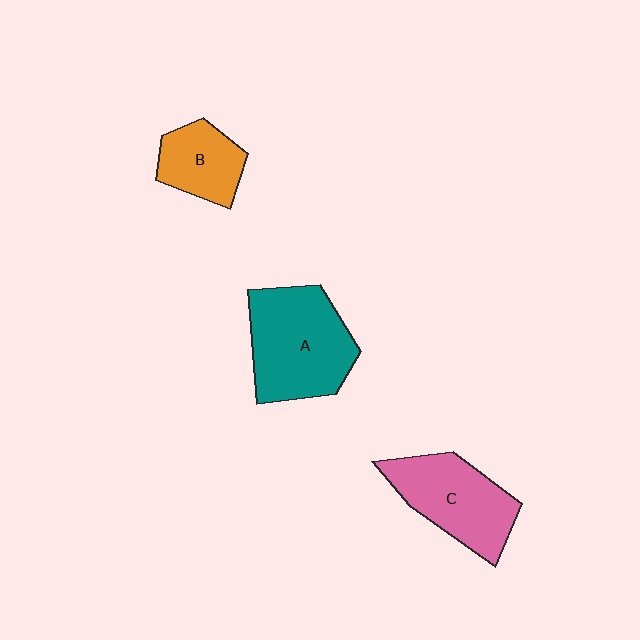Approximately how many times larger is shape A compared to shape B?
Approximately 1.9 times.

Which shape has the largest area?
Shape A (teal).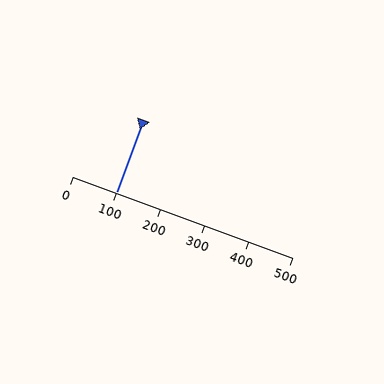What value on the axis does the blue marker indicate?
The marker indicates approximately 100.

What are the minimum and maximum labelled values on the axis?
The axis runs from 0 to 500.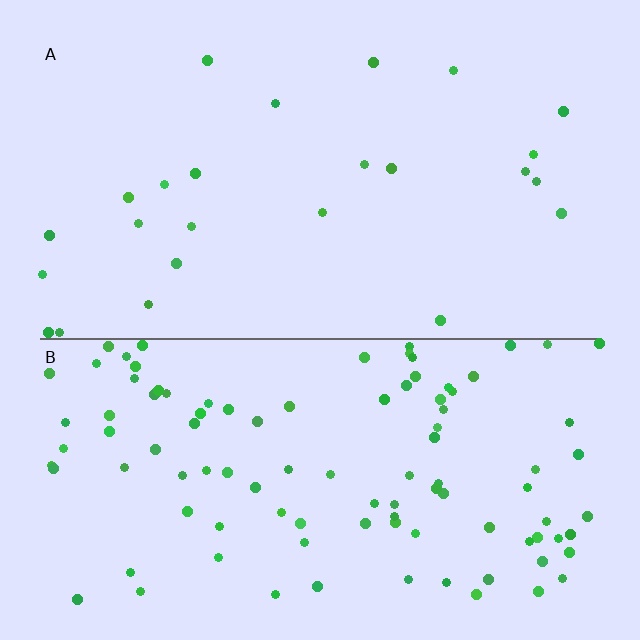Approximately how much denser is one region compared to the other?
Approximately 4.1× — region B over region A.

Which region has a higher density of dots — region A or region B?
B (the bottom).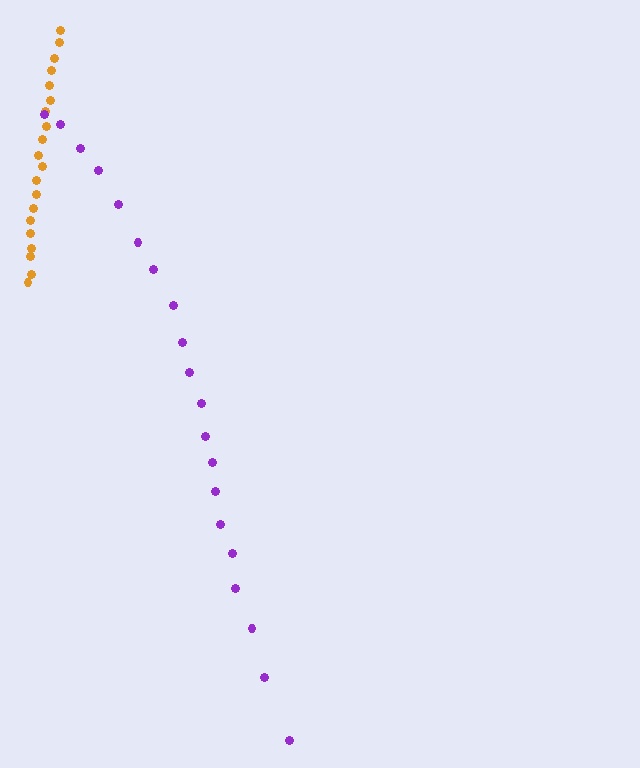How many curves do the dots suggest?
There are 2 distinct paths.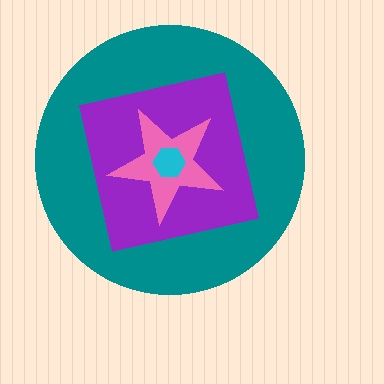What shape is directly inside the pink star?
The cyan hexagon.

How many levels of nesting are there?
4.